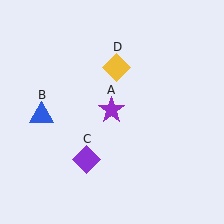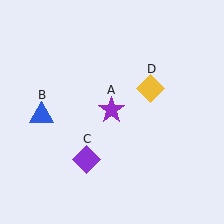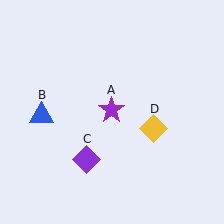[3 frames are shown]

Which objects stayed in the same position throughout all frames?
Purple star (object A) and blue triangle (object B) and purple diamond (object C) remained stationary.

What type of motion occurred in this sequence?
The yellow diamond (object D) rotated clockwise around the center of the scene.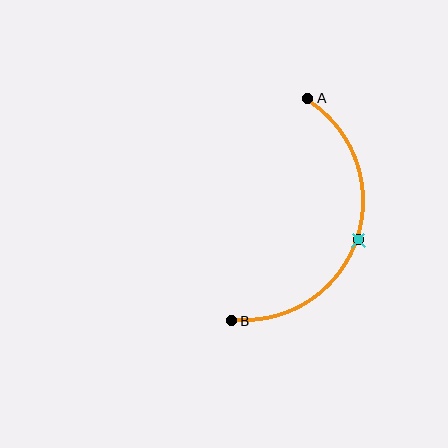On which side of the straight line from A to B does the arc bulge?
The arc bulges to the right of the straight line connecting A and B.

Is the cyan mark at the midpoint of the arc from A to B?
Yes. The cyan mark lies on the arc at equal arc-length from both A and B — it is the arc midpoint.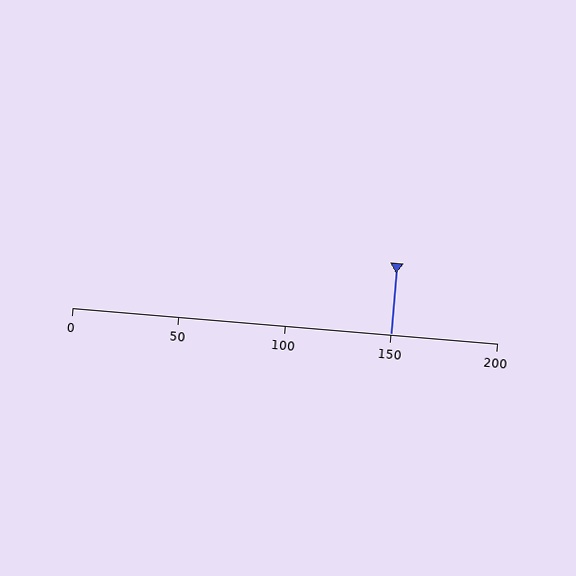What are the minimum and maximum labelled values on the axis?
The axis runs from 0 to 200.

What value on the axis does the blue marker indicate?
The marker indicates approximately 150.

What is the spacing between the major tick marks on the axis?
The major ticks are spaced 50 apart.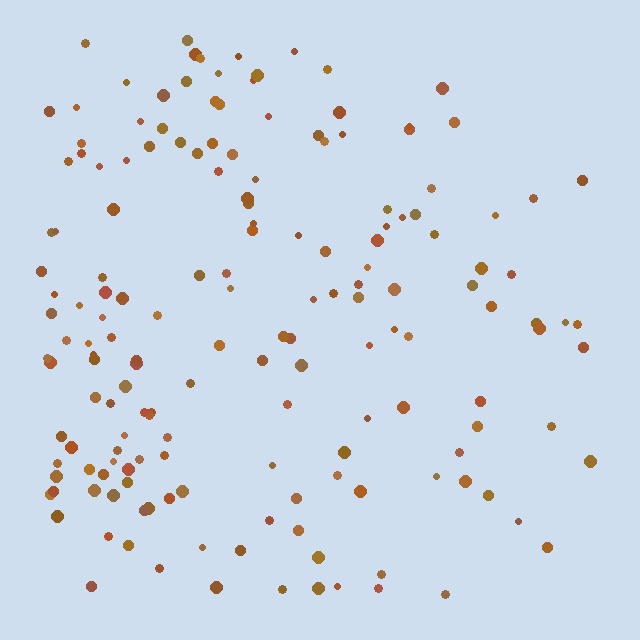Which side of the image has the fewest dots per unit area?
The right.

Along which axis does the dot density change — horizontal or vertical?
Horizontal.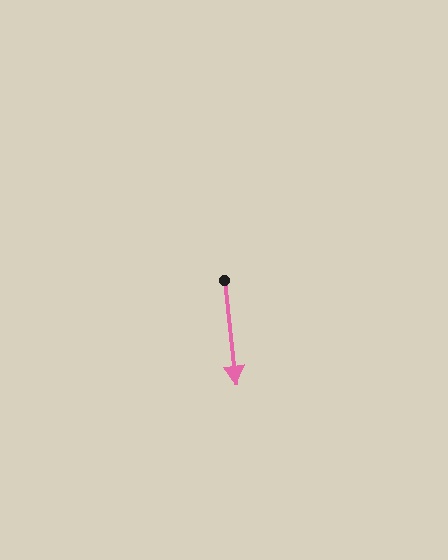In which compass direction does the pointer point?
South.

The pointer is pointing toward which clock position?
Roughly 6 o'clock.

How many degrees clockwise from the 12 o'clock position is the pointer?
Approximately 174 degrees.